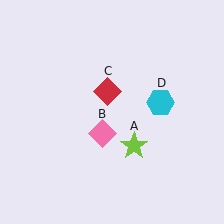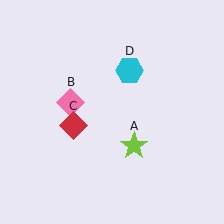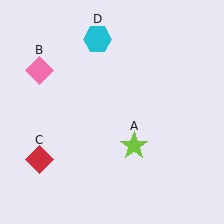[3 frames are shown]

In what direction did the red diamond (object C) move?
The red diamond (object C) moved down and to the left.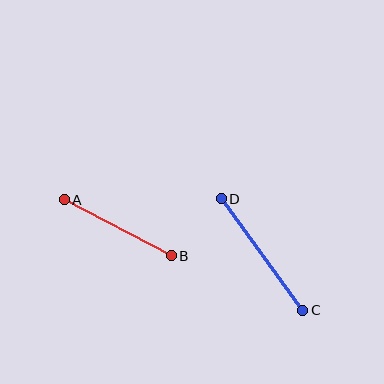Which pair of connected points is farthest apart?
Points C and D are farthest apart.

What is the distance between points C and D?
The distance is approximately 138 pixels.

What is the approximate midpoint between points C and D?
The midpoint is at approximately (262, 255) pixels.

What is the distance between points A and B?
The distance is approximately 120 pixels.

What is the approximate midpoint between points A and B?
The midpoint is at approximately (118, 228) pixels.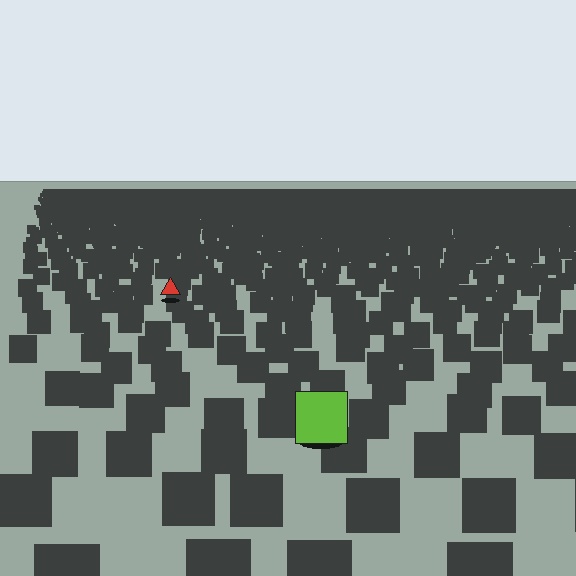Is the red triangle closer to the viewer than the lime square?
No. The lime square is closer — you can tell from the texture gradient: the ground texture is coarser near it.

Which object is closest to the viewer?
The lime square is closest. The texture marks near it are larger and more spread out.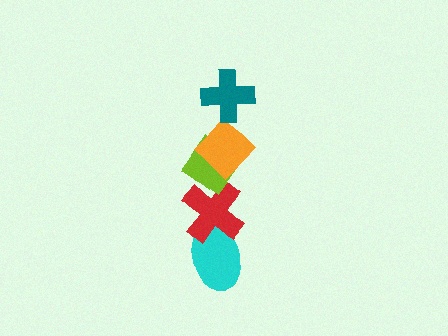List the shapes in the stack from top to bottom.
From top to bottom: the teal cross, the orange diamond, the lime diamond, the red cross, the cyan ellipse.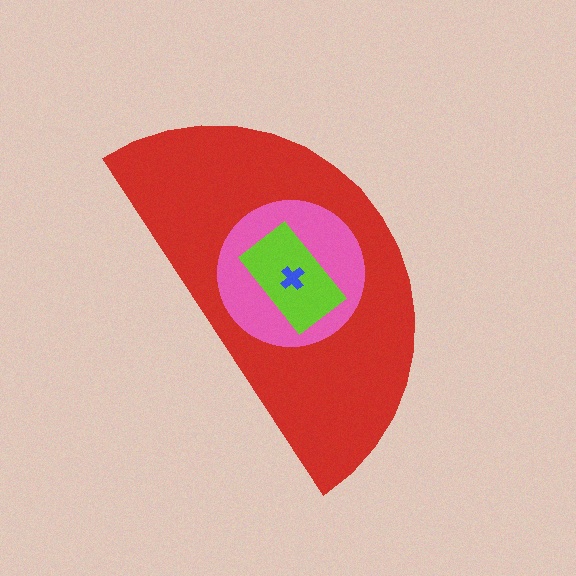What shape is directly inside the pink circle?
The lime rectangle.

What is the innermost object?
The blue cross.